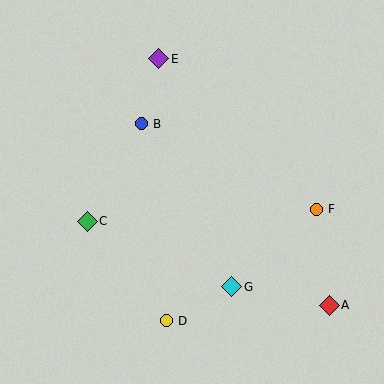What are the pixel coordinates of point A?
Point A is at (329, 305).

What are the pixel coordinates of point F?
Point F is at (316, 209).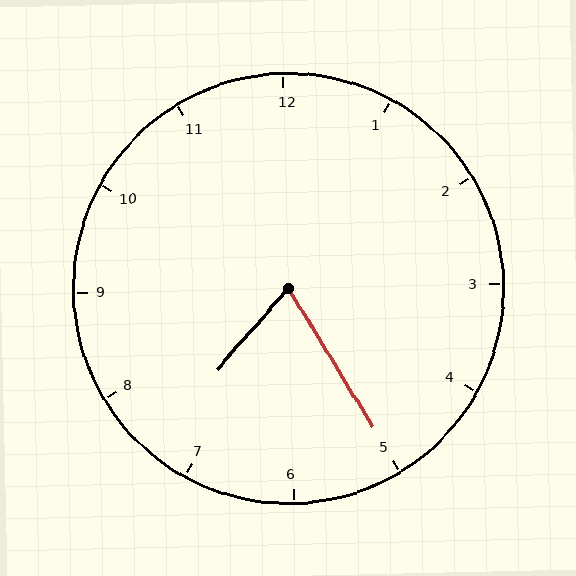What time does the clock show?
7:25.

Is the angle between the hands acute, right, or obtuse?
It is acute.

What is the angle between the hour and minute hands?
Approximately 72 degrees.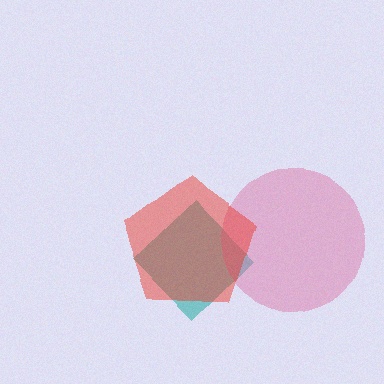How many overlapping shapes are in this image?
There are 3 overlapping shapes in the image.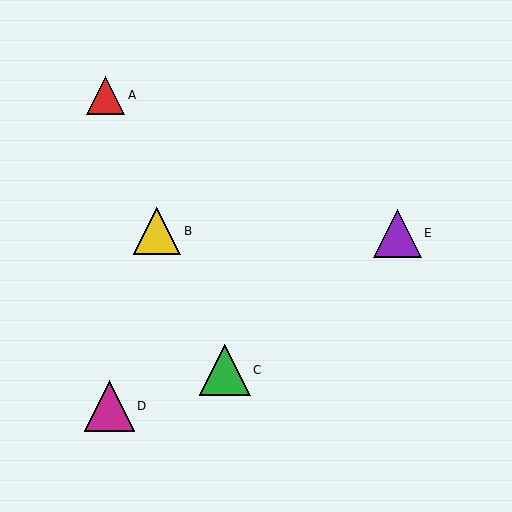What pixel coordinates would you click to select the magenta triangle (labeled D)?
Click at (109, 406) to select the magenta triangle D.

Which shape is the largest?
The green triangle (labeled C) is the largest.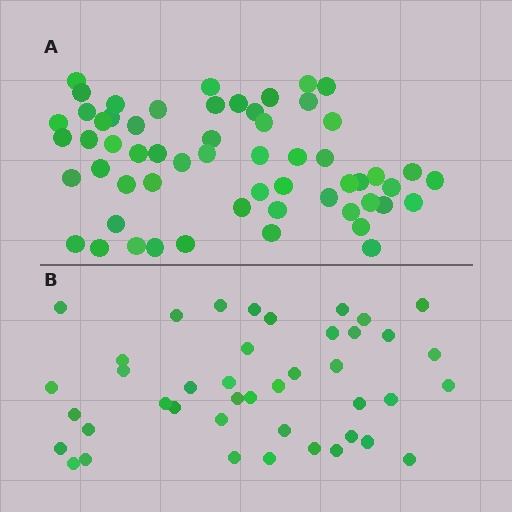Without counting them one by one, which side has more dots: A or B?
Region A (the top region) has more dots.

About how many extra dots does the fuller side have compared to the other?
Region A has approximately 15 more dots than region B.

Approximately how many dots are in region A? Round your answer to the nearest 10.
About 60 dots. (The exact count is 58, which rounds to 60.)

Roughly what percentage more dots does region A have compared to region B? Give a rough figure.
About 40% more.